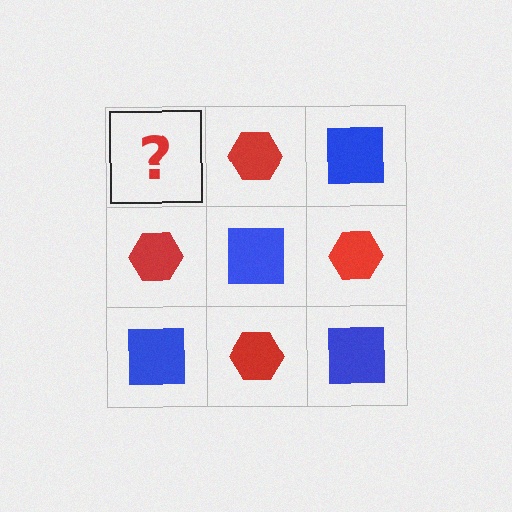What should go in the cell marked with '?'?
The missing cell should contain a blue square.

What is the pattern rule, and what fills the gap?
The rule is that it alternates blue square and red hexagon in a checkerboard pattern. The gap should be filled with a blue square.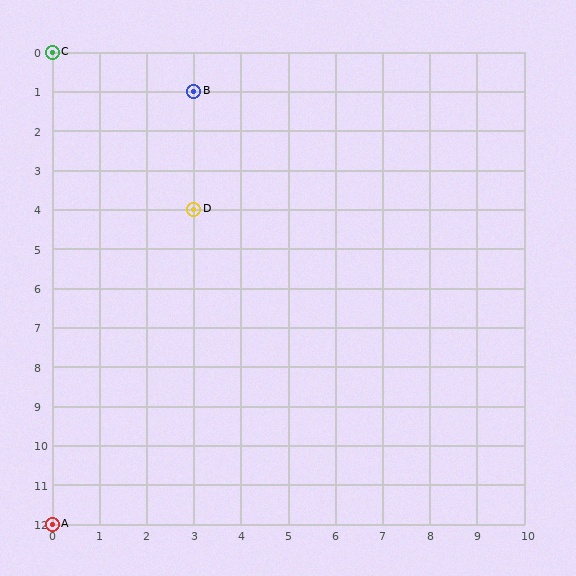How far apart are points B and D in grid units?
Points B and D are 3 rows apart.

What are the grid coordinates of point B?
Point B is at grid coordinates (3, 1).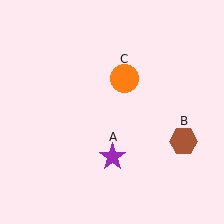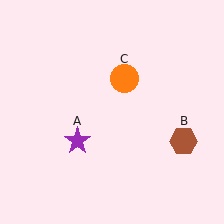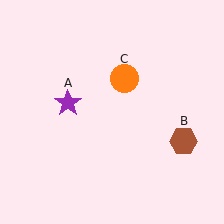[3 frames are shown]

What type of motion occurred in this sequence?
The purple star (object A) rotated clockwise around the center of the scene.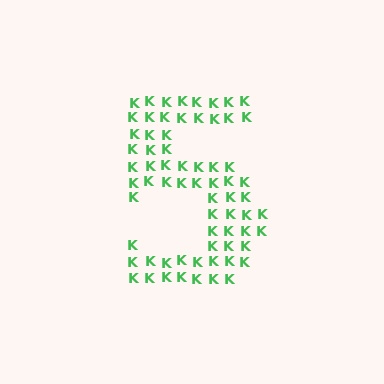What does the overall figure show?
The overall figure shows the digit 5.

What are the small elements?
The small elements are letter K's.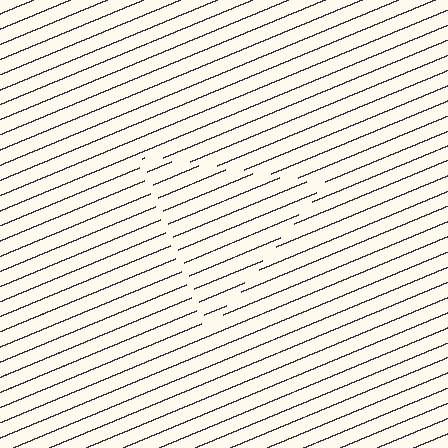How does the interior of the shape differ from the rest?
The interior of the shape contains the same grating, shifted by half a period — the contour is defined by the phase discontinuity where line-ends from the inner and outer gratings abut.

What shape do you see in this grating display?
An illusory triangle. The interior of the shape contains the same grating, shifted by half a period — the contour is defined by the phase discontinuity where line-ends from the inner and outer gratings abut.